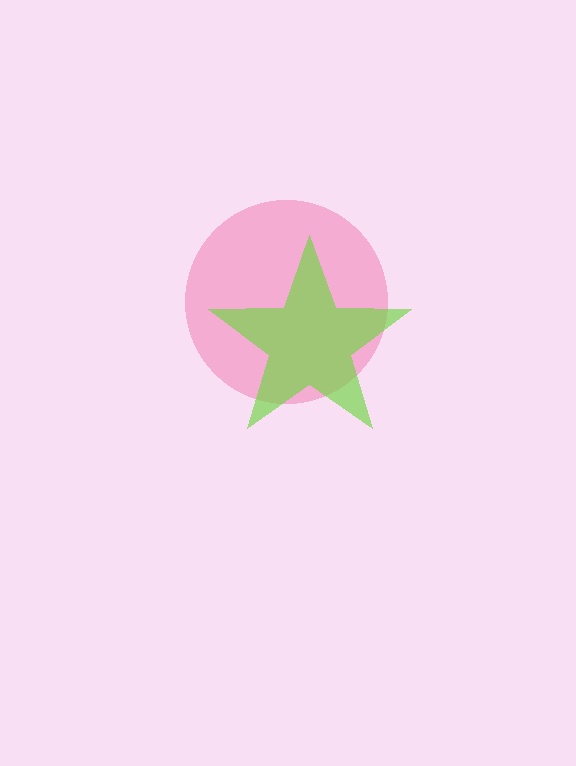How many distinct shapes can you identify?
There are 2 distinct shapes: a pink circle, a lime star.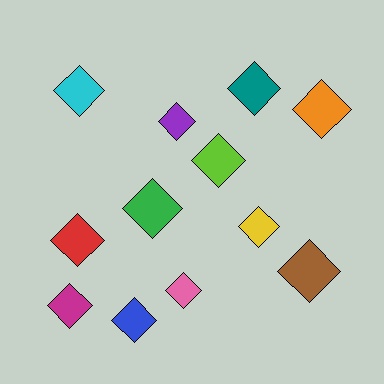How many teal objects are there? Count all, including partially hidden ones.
There is 1 teal object.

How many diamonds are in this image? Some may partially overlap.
There are 12 diamonds.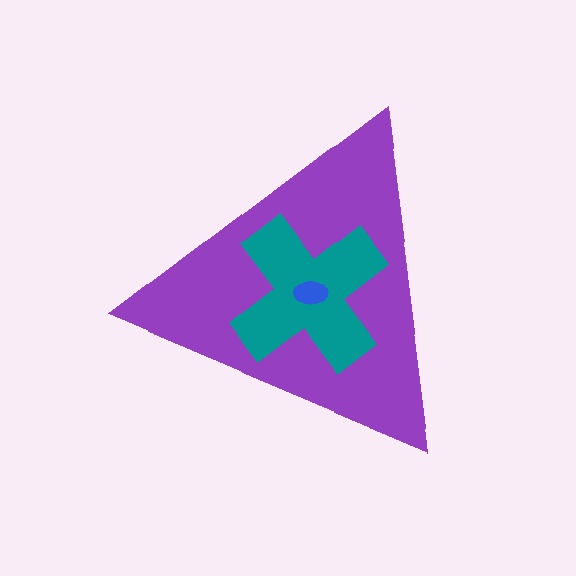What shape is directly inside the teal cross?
The blue ellipse.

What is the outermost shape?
The purple triangle.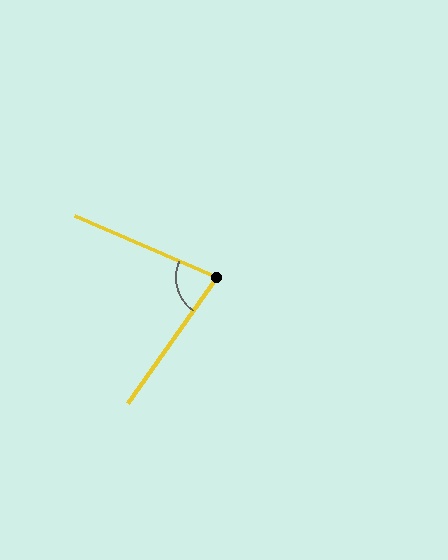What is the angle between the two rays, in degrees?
Approximately 79 degrees.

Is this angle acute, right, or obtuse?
It is acute.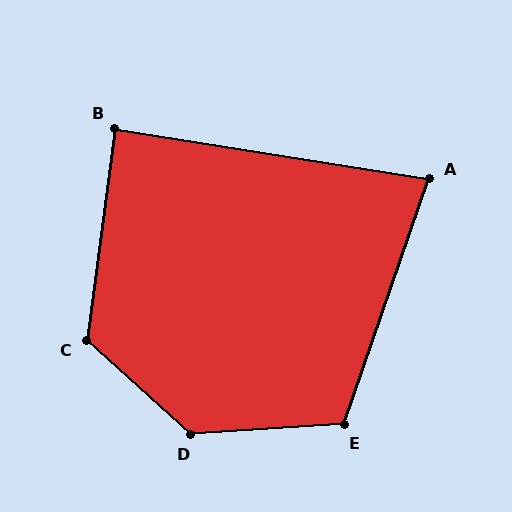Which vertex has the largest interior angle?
D, at approximately 134 degrees.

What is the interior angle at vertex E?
Approximately 113 degrees (obtuse).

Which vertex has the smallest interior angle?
A, at approximately 80 degrees.